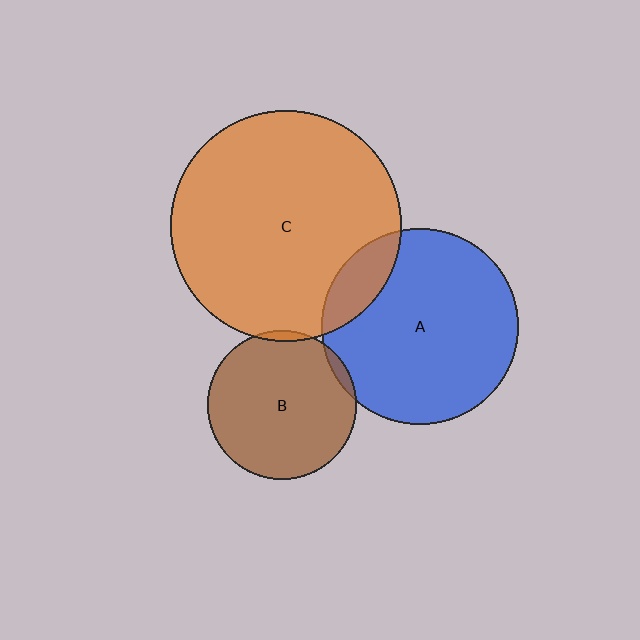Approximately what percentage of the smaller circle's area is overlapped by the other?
Approximately 5%.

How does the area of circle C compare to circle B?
Approximately 2.4 times.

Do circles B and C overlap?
Yes.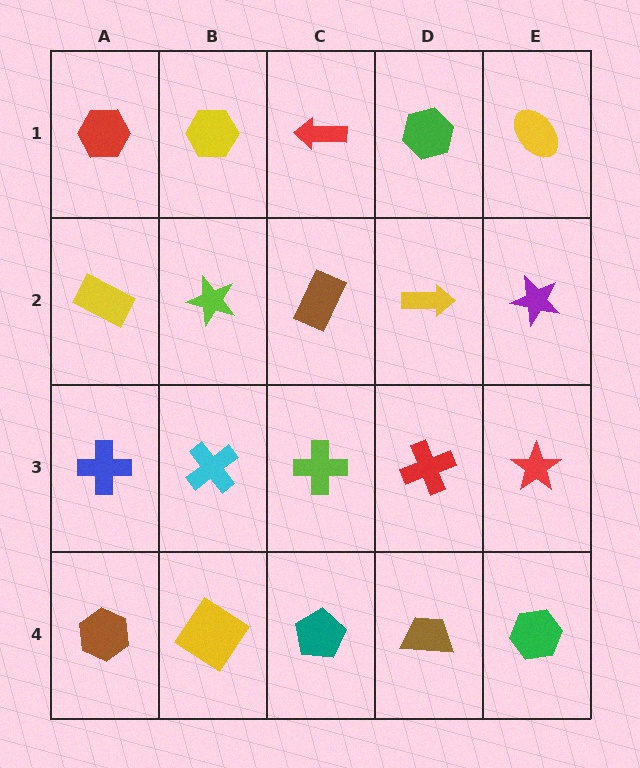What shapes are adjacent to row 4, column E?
A red star (row 3, column E), a brown trapezoid (row 4, column D).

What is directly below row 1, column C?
A brown rectangle.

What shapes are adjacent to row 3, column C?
A brown rectangle (row 2, column C), a teal pentagon (row 4, column C), a cyan cross (row 3, column B), a red cross (row 3, column D).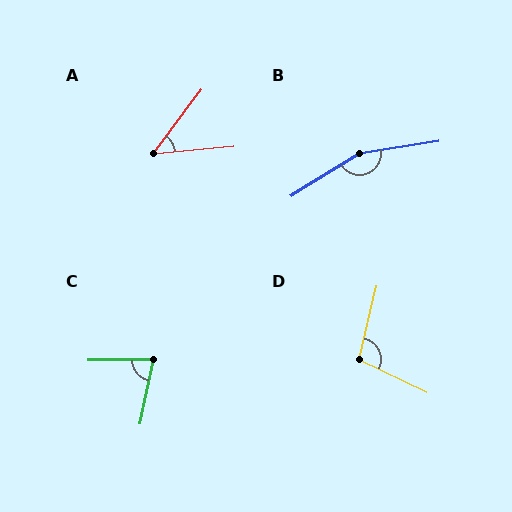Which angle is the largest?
B, at approximately 157 degrees.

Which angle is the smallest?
A, at approximately 47 degrees.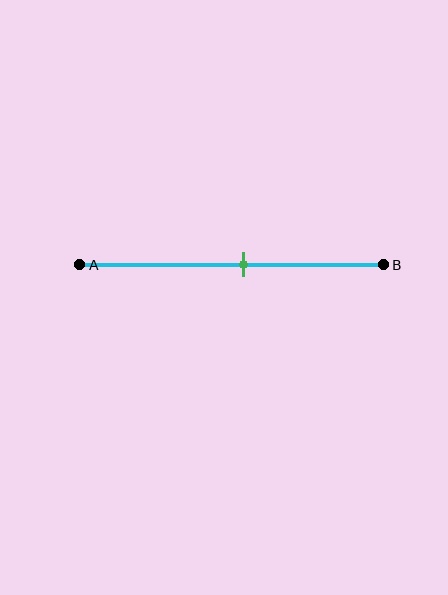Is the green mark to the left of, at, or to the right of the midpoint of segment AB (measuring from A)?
The green mark is to the right of the midpoint of segment AB.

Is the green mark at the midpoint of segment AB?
No, the mark is at about 55% from A, not at the 50% midpoint.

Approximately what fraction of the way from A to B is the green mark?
The green mark is approximately 55% of the way from A to B.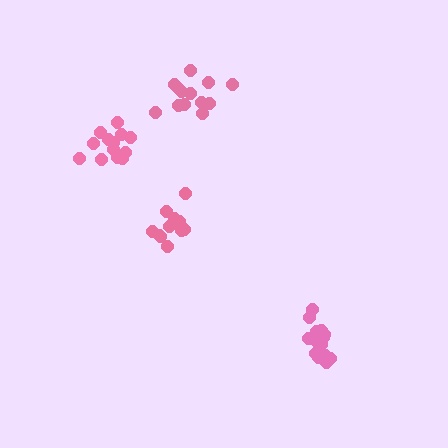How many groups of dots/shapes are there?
There are 4 groups.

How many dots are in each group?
Group 1: 13 dots, Group 2: 15 dots, Group 3: 13 dots, Group 4: 13 dots (54 total).